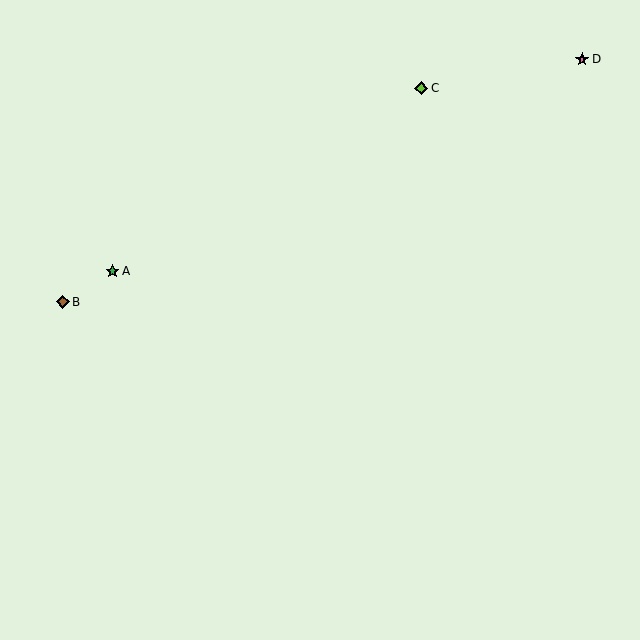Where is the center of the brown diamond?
The center of the brown diamond is at (63, 302).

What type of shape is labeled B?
Shape B is a brown diamond.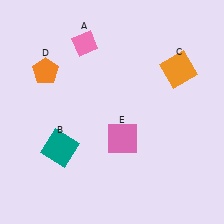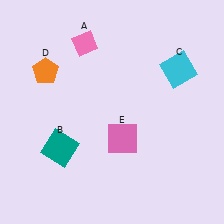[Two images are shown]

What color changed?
The square (C) changed from orange in Image 1 to cyan in Image 2.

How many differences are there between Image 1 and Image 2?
There is 1 difference between the two images.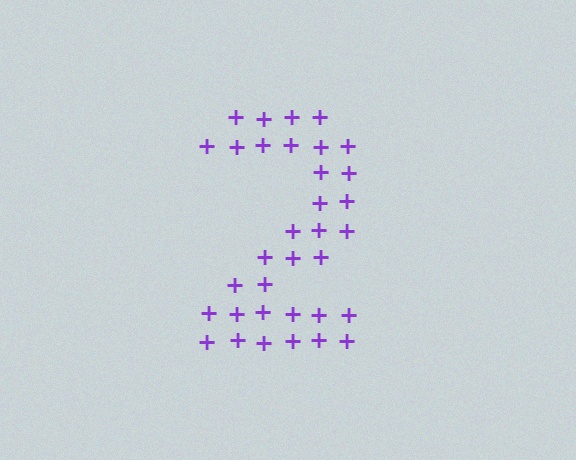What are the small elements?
The small elements are plus signs.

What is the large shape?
The large shape is the digit 2.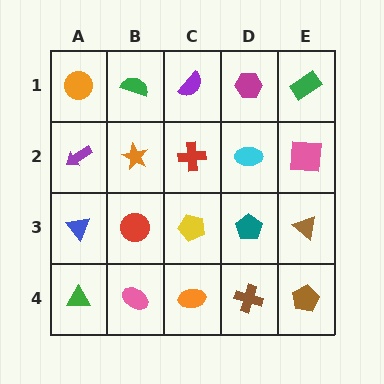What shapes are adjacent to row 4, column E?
A brown triangle (row 3, column E), a brown cross (row 4, column D).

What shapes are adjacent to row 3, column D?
A cyan ellipse (row 2, column D), a brown cross (row 4, column D), a yellow pentagon (row 3, column C), a brown triangle (row 3, column E).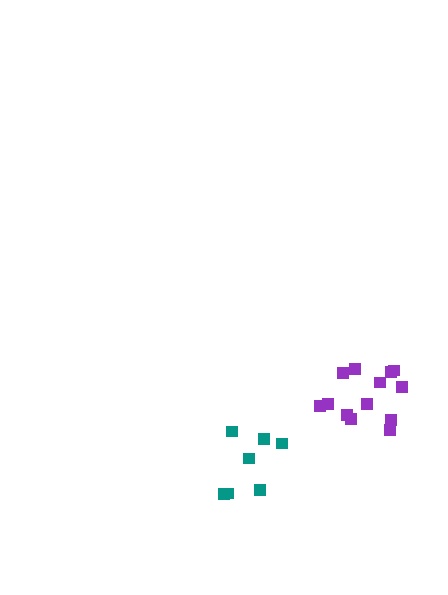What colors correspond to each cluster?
The clusters are colored: purple, teal.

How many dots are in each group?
Group 1: 13 dots, Group 2: 7 dots (20 total).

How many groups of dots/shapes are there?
There are 2 groups.